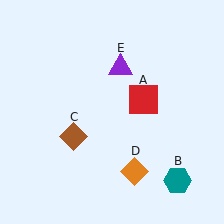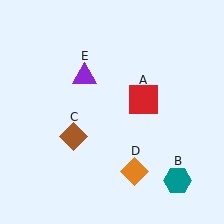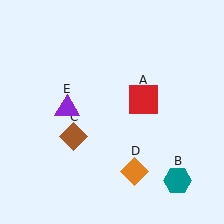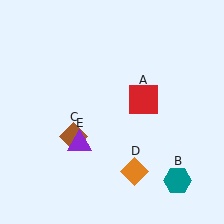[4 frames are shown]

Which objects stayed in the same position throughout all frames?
Red square (object A) and teal hexagon (object B) and brown diamond (object C) and orange diamond (object D) remained stationary.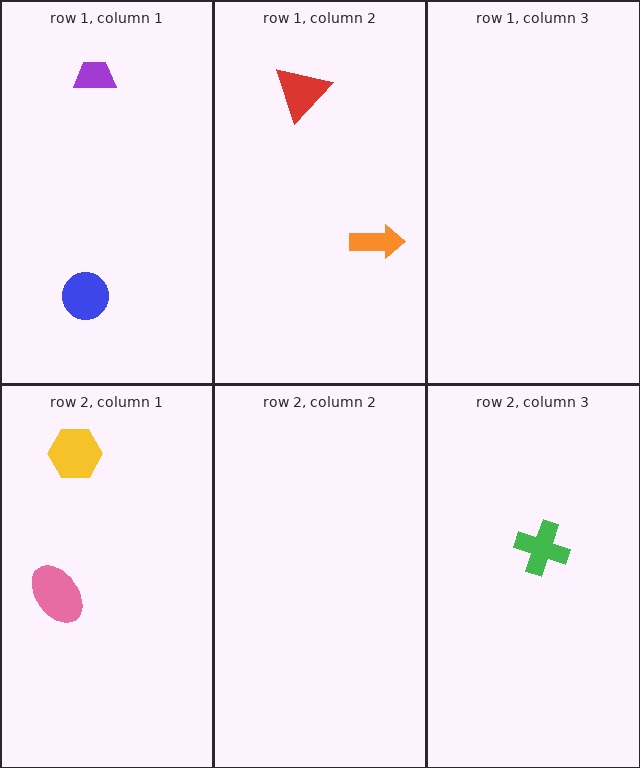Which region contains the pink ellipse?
The row 2, column 1 region.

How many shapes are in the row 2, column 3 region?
1.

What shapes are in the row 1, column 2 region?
The orange arrow, the red triangle.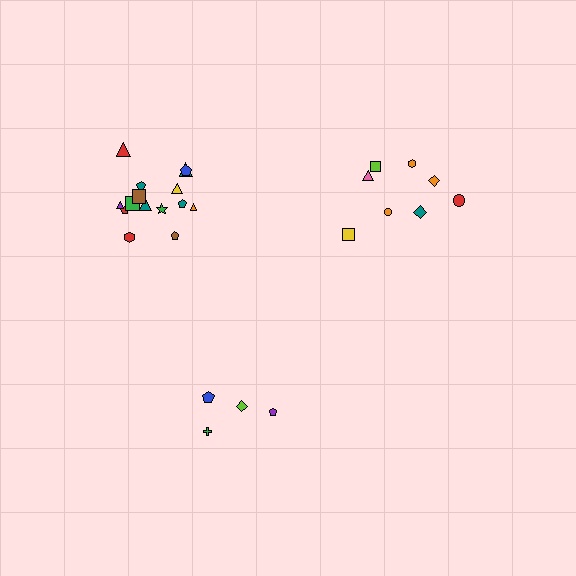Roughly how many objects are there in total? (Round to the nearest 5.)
Roughly 25 objects in total.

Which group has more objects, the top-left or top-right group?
The top-left group.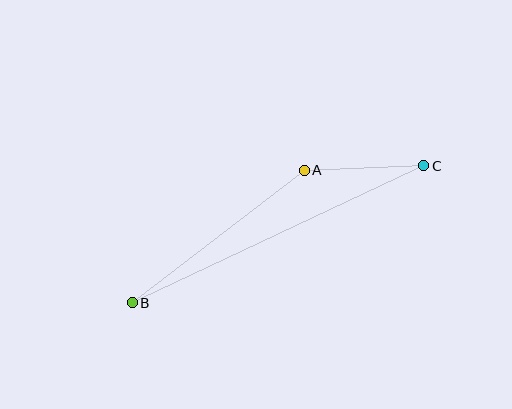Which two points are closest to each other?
Points A and C are closest to each other.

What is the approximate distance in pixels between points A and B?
The distance between A and B is approximately 217 pixels.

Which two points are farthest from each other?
Points B and C are farthest from each other.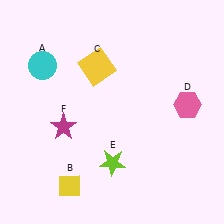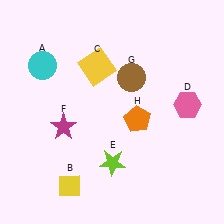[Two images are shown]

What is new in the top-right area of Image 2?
A brown circle (G) was added in the top-right area of Image 2.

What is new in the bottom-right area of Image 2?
An orange pentagon (H) was added in the bottom-right area of Image 2.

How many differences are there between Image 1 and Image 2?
There are 2 differences between the two images.